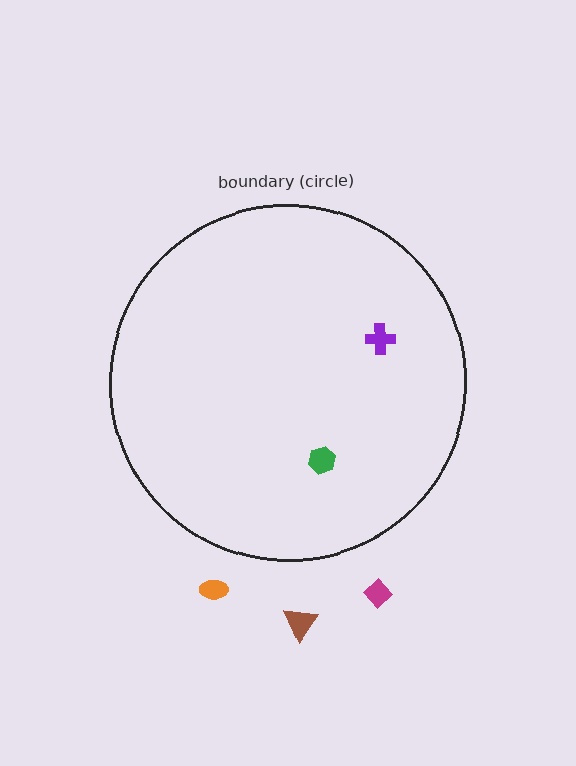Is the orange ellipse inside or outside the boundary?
Outside.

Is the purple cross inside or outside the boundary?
Inside.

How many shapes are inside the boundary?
2 inside, 3 outside.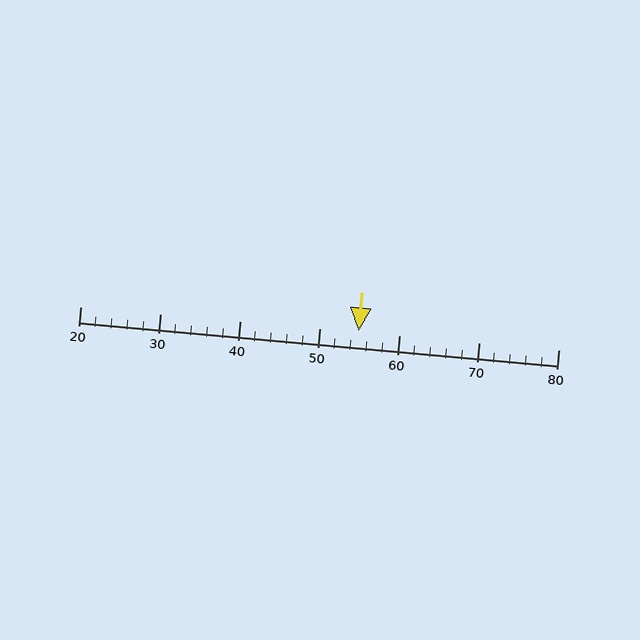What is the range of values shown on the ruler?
The ruler shows values from 20 to 80.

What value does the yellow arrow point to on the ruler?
The yellow arrow points to approximately 55.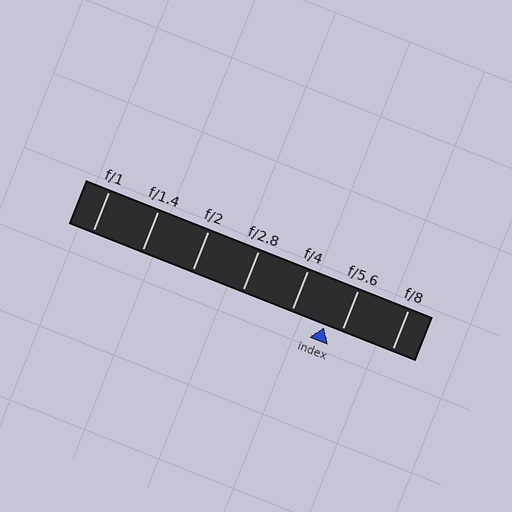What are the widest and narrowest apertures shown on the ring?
The widest aperture shown is f/1 and the narrowest is f/8.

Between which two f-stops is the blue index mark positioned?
The index mark is between f/4 and f/5.6.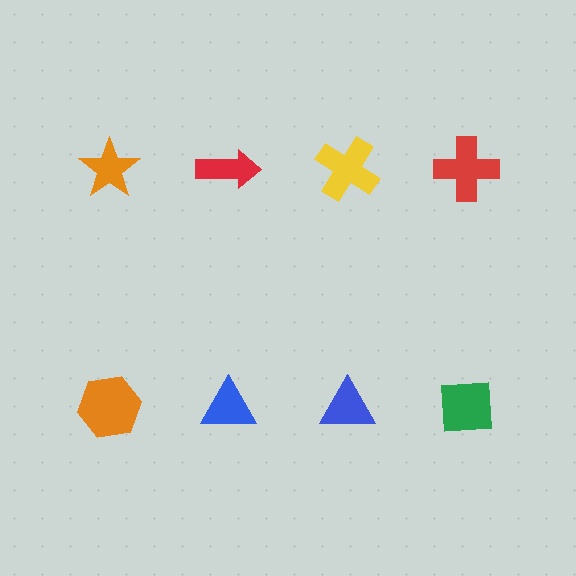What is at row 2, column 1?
An orange hexagon.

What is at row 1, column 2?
A red arrow.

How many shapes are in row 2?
4 shapes.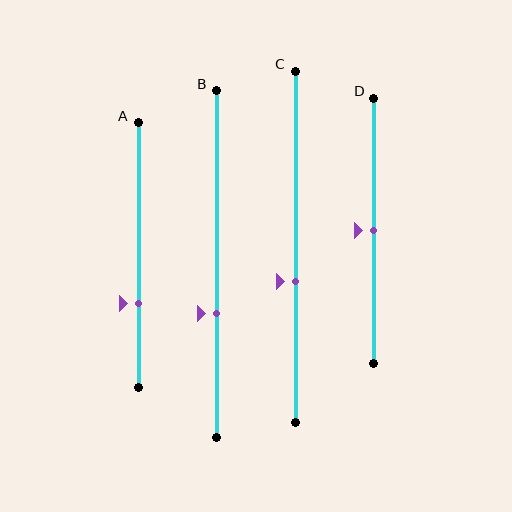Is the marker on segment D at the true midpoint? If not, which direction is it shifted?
Yes, the marker on segment D is at the true midpoint.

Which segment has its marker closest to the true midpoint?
Segment D has its marker closest to the true midpoint.